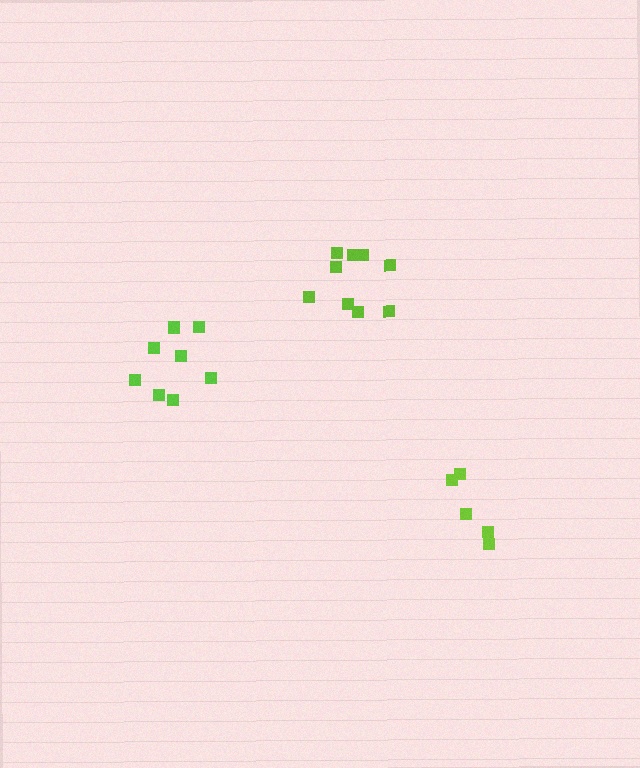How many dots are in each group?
Group 1: 5 dots, Group 2: 8 dots, Group 3: 9 dots (22 total).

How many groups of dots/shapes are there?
There are 3 groups.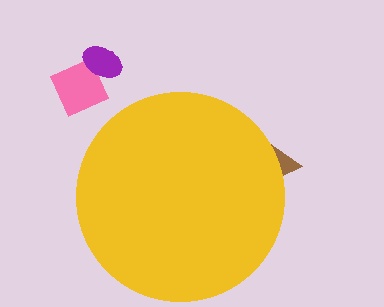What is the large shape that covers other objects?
A yellow circle.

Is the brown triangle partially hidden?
Yes, the brown triangle is partially hidden behind the yellow circle.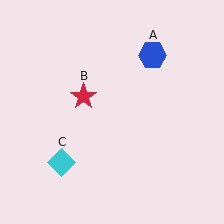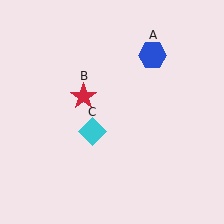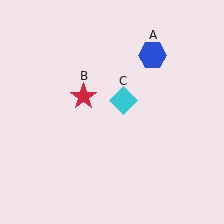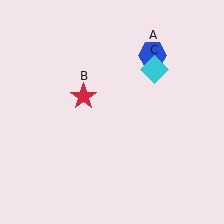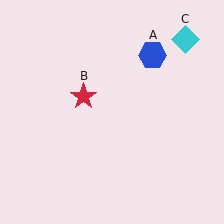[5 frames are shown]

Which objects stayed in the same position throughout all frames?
Blue hexagon (object A) and red star (object B) remained stationary.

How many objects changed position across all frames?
1 object changed position: cyan diamond (object C).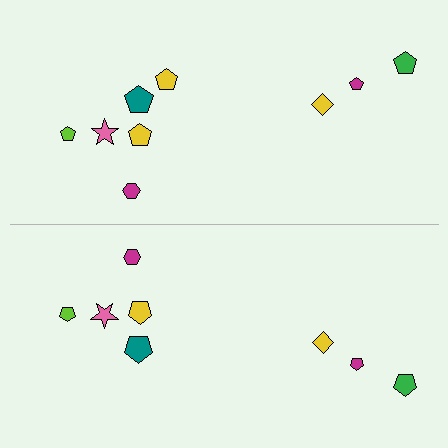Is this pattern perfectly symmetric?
No, the pattern is not perfectly symmetric. A yellow pentagon is missing from the bottom side.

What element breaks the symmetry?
A yellow pentagon is missing from the bottom side.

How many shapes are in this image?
There are 17 shapes in this image.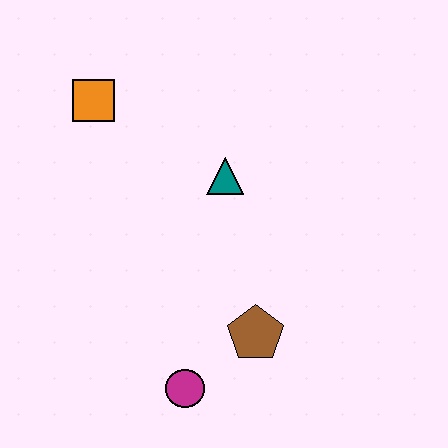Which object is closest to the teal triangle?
The orange square is closest to the teal triangle.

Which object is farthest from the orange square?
The magenta circle is farthest from the orange square.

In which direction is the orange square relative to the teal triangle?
The orange square is to the left of the teal triangle.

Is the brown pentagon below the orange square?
Yes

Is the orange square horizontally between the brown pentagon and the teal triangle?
No